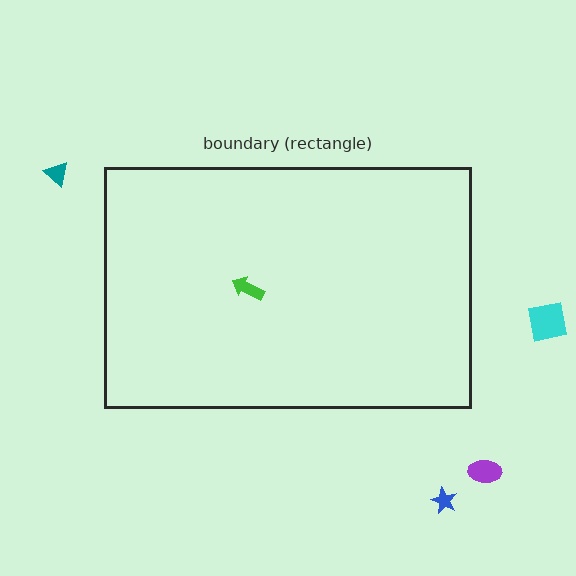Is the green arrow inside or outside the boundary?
Inside.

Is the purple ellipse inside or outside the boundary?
Outside.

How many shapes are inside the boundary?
1 inside, 4 outside.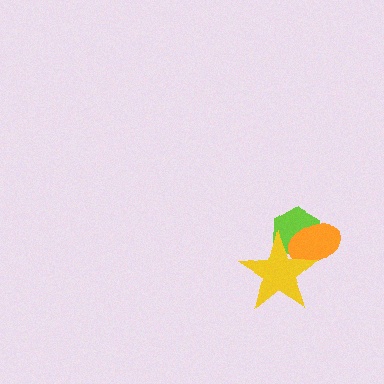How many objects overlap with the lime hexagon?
2 objects overlap with the lime hexagon.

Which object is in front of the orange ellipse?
The yellow star is in front of the orange ellipse.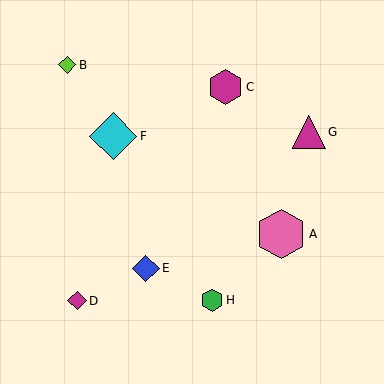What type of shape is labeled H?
Shape H is a green hexagon.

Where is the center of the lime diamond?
The center of the lime diamond is at (67, 65).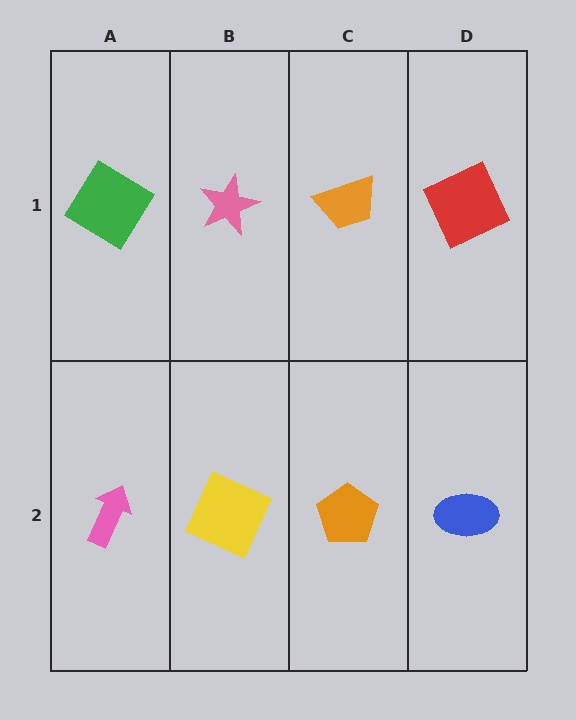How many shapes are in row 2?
4 shapes.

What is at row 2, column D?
A blue ellipse.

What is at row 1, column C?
An orange trapezoid.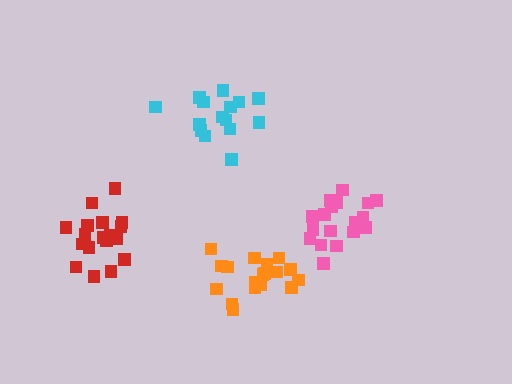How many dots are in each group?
Group 1: 18 dots, Group 2: 18 dots, Group 3: 15 dots, Group 4: 19 dots (70 total).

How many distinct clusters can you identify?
There are 4 distinct clusters.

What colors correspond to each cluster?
The clusters are colored: orange, red, cyan, pink.